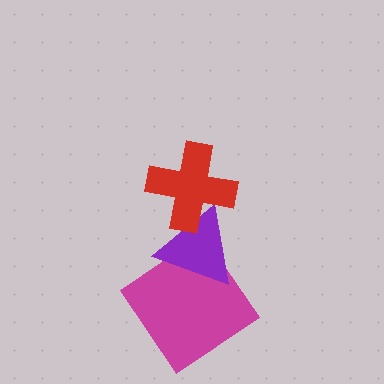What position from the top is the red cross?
The red cross is 1st from the top.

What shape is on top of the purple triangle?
The red cross is on top of the purple triangle.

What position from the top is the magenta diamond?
The magenta diamond is 3rd from the top.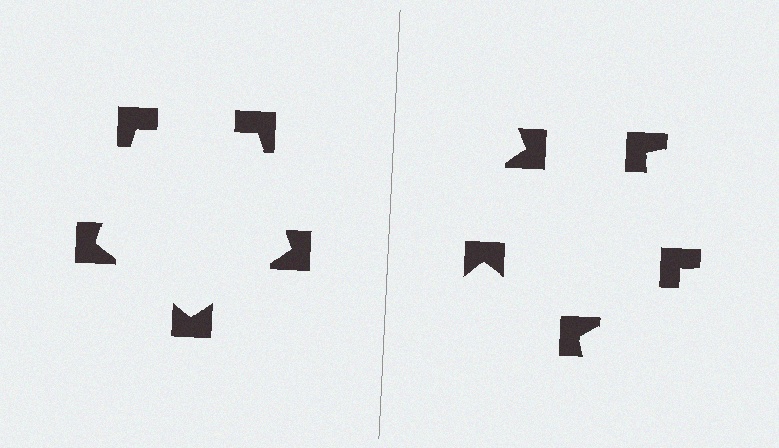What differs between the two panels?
The notched squares are positioned identically on both sides; only the wedge orientations differ. On the left they align to a pentagon; on the right they are misaligned.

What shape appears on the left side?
An illusory pentagon.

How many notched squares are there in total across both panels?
10 — 5 on each side.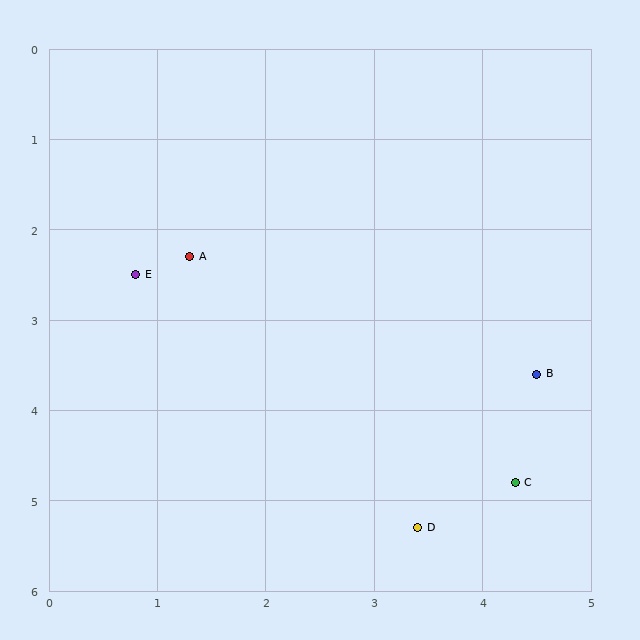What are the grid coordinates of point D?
Point D is at approximately (3.4, 5.3).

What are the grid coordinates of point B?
Point B is at approximately (4.5, 3.6).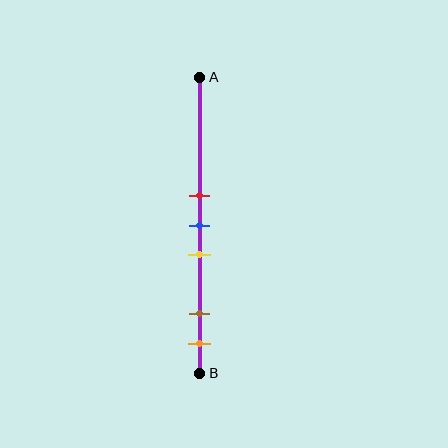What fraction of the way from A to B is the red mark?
The red mark is approximately 40% (0.4) of the way from A to B.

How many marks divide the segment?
There are 5 marks dividing the segment.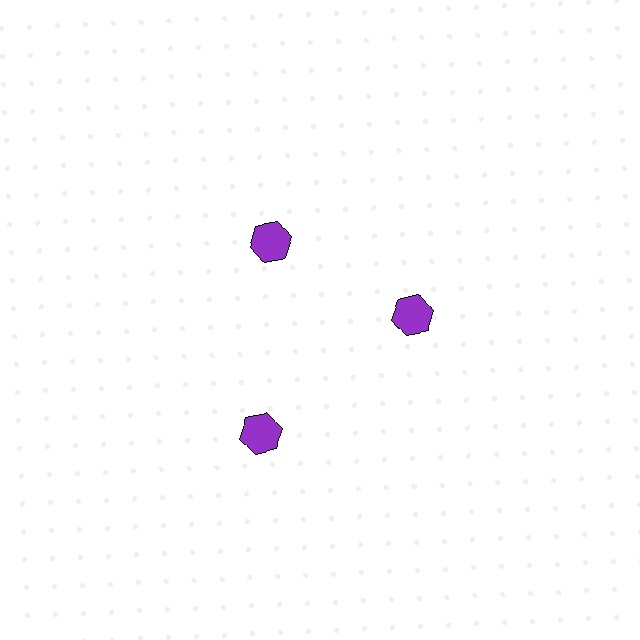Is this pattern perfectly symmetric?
No. The 3 purple hexagons are arranged in a ring, but one element near the 7 o'clock position is pushed outward from the center, breaking the 3-fold rotational symmetry.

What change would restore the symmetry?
The symmetry would be restored by moving it inward, back onto the ring so that all 3 hexagons sit at equal angles and equal distance from the center.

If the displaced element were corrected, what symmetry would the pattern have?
It would have 3-fold rotational symmetry — the pattern would map onto itself every 120 degrees.